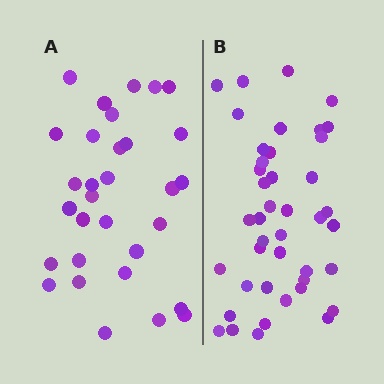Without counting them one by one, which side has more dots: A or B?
Region B (the right region) has more dots.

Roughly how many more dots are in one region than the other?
Region B has roughly 12 or so more dots than region A.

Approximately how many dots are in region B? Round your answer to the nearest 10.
About 40 dots. (The exact count is 42, which rounds to 40.)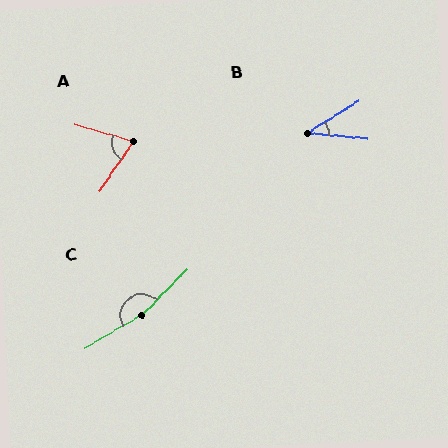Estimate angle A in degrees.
Approximately 72 degrees.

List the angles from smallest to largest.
B (37°), A (72°), C (165°).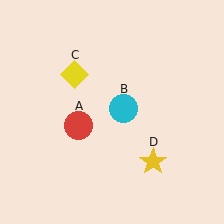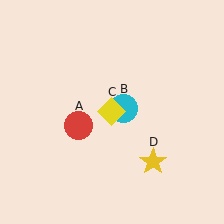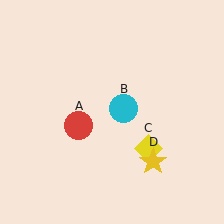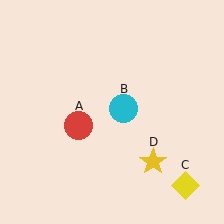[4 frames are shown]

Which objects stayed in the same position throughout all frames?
Red circle (object A) and cyan circle (object B) and yellow star (object D) remained stationary.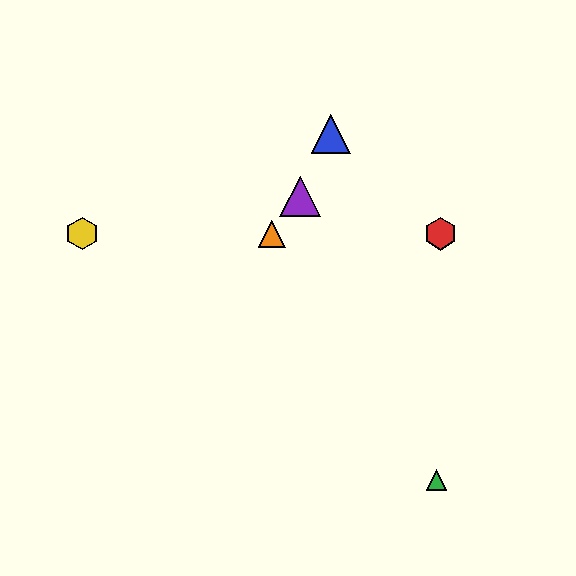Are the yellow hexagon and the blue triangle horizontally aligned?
No, the yellow hexagon is at y≈234 and the blue triangle is at y≈134.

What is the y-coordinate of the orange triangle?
The orange triangle is at y≈234.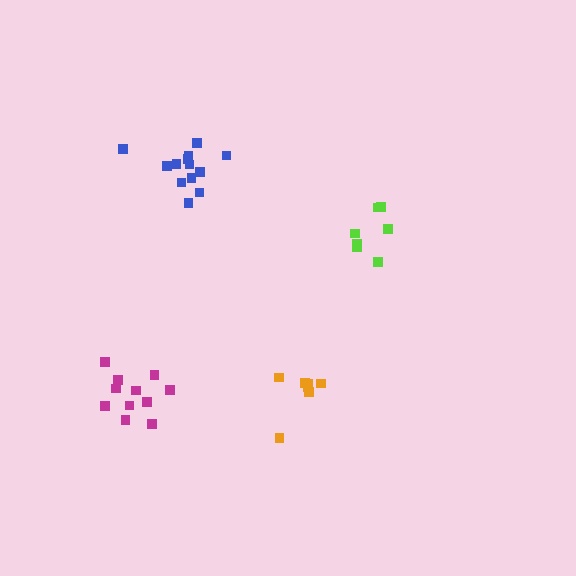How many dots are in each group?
Group 1: 7 dots, Group 2: 7 dots, Group 3: 13 dots, Group 4: 11 dots (38 total).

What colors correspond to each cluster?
The clusters are colored: lime, orange, blue, magenta.